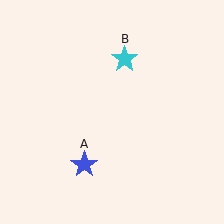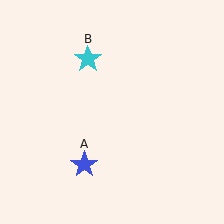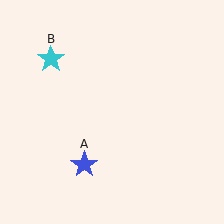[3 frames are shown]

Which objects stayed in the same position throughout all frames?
Blue star (object A) remained stationary.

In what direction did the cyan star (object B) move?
The cyan star (object B) moved left.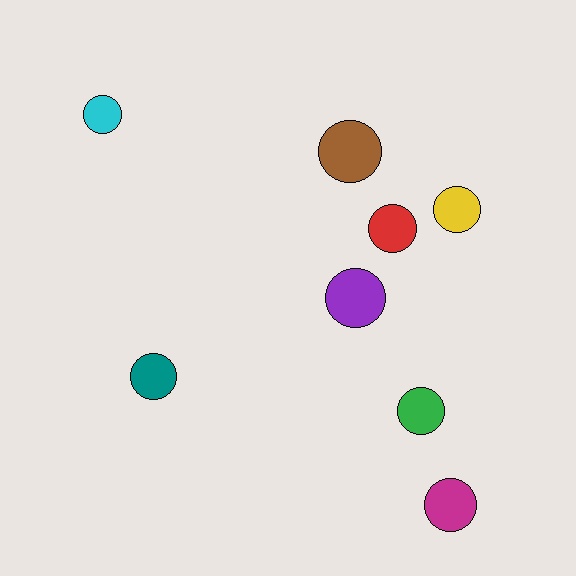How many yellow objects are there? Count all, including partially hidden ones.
There is 1 yellow object.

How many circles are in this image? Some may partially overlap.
There are 8 circles.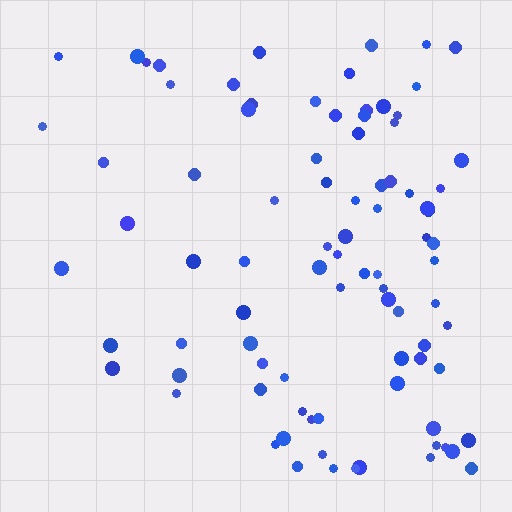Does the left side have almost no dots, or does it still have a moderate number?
Still a moderate number, just noticeably fewer than the right.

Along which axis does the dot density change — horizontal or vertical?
Horizontal.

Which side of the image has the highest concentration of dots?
The right.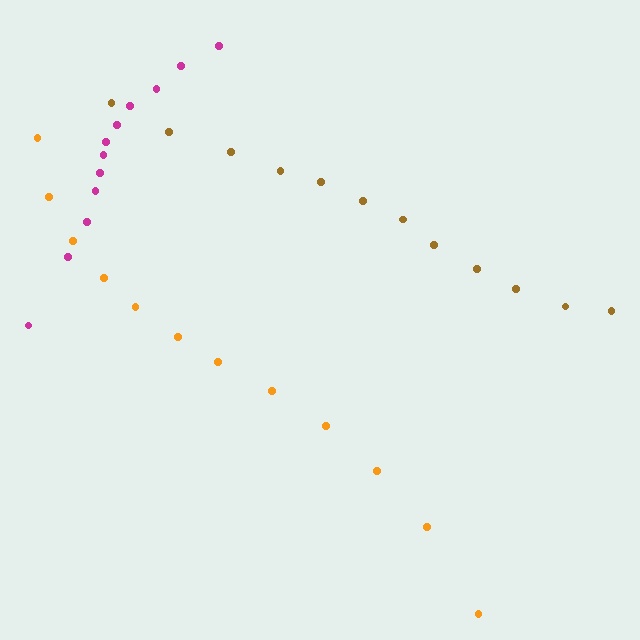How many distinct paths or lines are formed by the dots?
There are 3 distinct paths.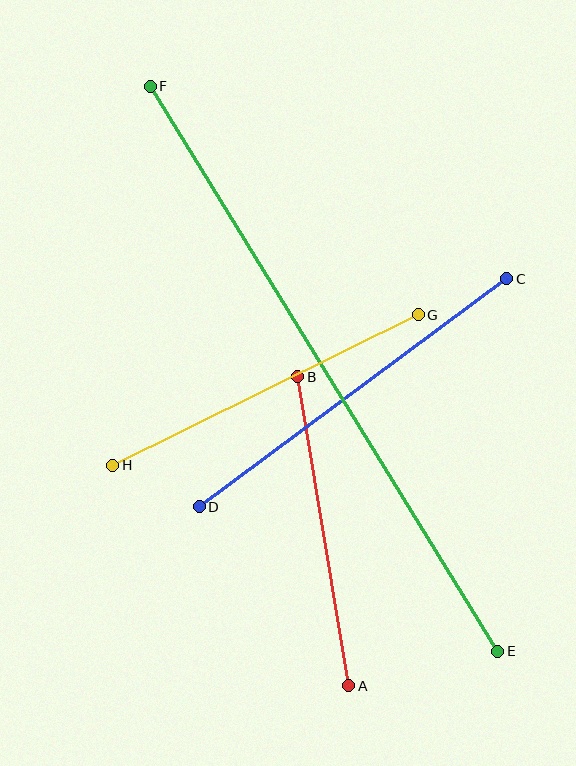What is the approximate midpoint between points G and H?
The midpoint is at approximately (266, 390) pixels.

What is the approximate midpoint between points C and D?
The midpoint is at approximately (353, 393) pixels.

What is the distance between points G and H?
The distance is approximately 340 pixels.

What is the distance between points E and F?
The distance is approximately 663 pixels.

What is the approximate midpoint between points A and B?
The midpoint is at approximately (323, 531) pixels.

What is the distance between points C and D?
The distance is approximately 383 pixels.